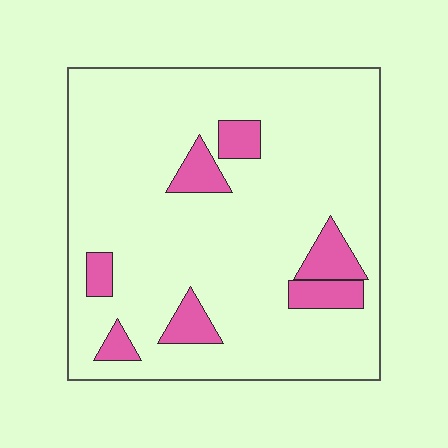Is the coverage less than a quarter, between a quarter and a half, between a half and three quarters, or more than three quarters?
Less than a quarter.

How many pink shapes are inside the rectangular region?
7.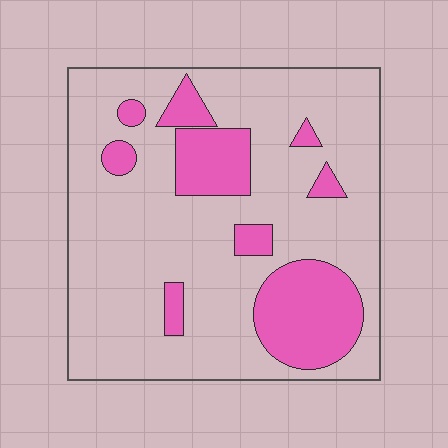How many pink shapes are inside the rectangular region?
9.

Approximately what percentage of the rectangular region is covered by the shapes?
Approximately 20%.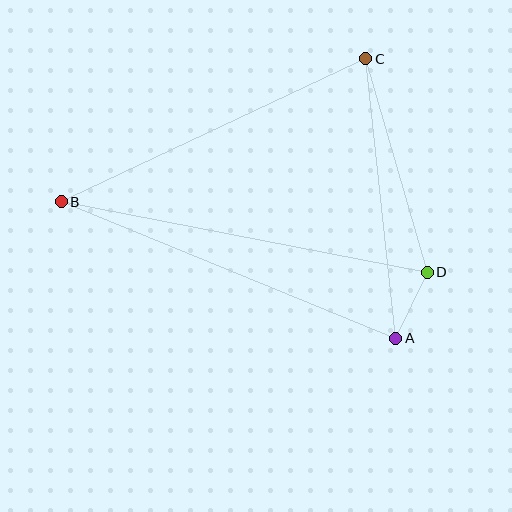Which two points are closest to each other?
Points A and D are closest to each other.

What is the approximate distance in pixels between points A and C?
The distance between A and C is approximately 281 pixels.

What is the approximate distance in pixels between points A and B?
The distance between A and B is approximately 362 pixels.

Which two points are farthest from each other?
Points B and D are farthest from each other.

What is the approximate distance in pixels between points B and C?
The distance between B and C is approximately 336 pixels.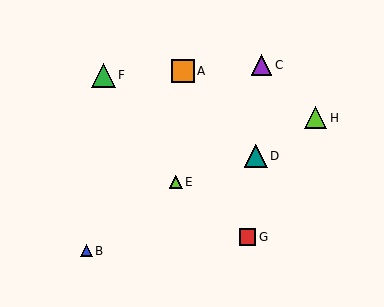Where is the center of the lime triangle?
The center of the lime triangle is at (316, 118).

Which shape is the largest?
The green triangle (labeled F) is the largest.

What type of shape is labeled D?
Shape D is a teal triangle.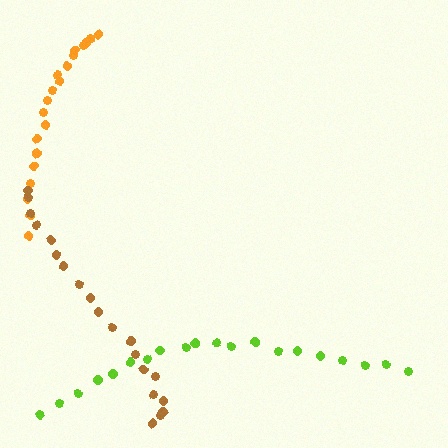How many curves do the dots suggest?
There are 3 distinct paths.